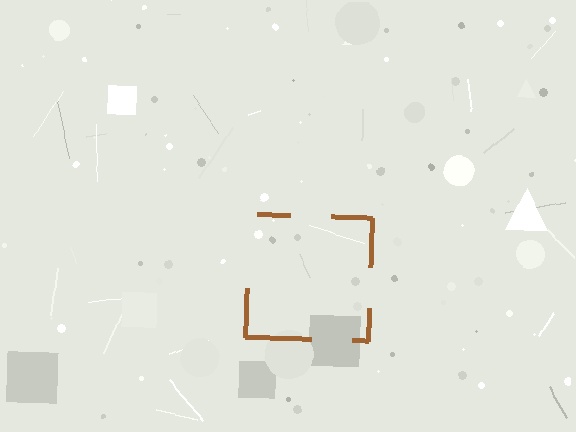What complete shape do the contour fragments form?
The contour fragments form a square.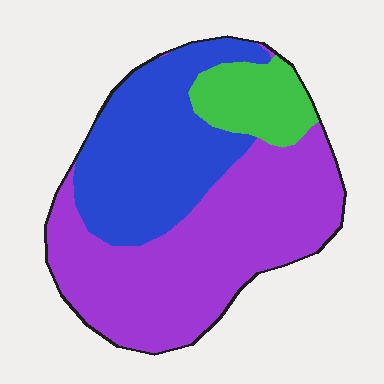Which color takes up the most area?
Purple, at roughly 55%.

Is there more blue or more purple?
Purple.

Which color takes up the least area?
Green, at roughly 10%.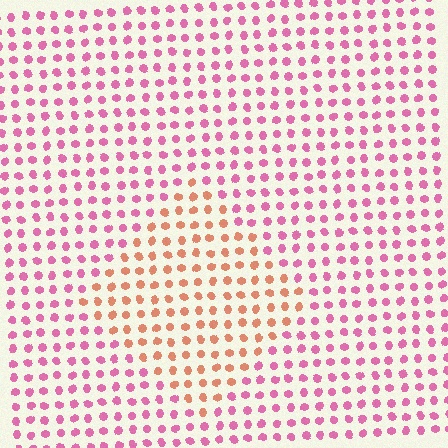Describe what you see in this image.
The image is filled with small pink elements in a uniform arrangement. A diamond-shaped region is visible where the elements are tinted to a slightly different hue, forming a subtle color boundary.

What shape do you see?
I see a diamond.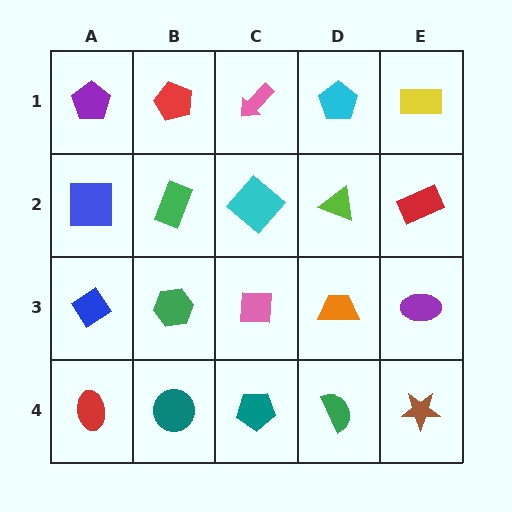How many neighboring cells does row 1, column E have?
2.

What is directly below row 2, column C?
A pink square.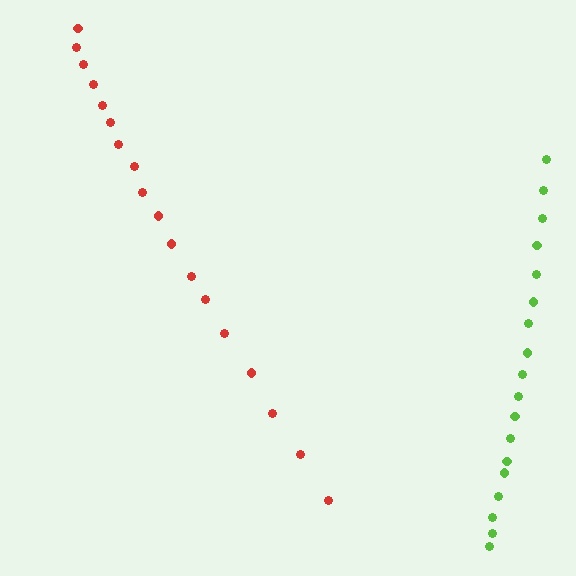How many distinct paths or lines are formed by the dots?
There are 2 distinct paths.